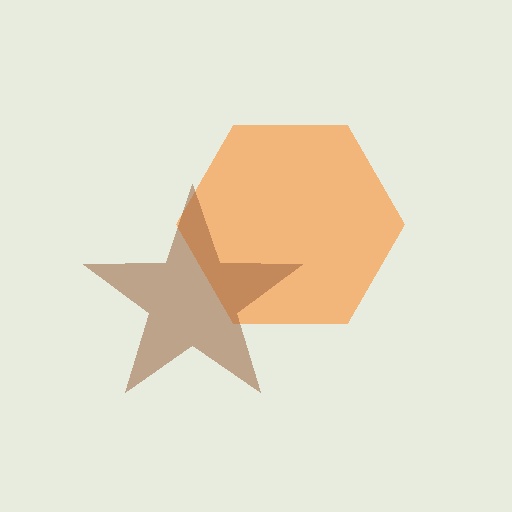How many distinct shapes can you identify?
There are 2 distinct shapes: an orange hexagon, a brown star.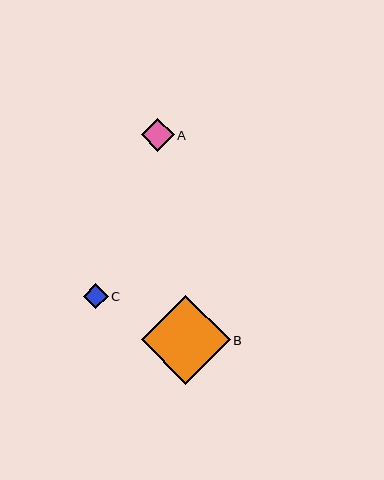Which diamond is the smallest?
Diamond C is the smallest with a size of approximately 25 pixels.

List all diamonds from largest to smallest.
From largest to smallest: B, A, C.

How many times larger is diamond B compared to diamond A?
Diamond B is approximately 2.7 times the size of diamond A.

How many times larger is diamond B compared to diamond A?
Diamond B is approximately 2.7 times the size of diamond A.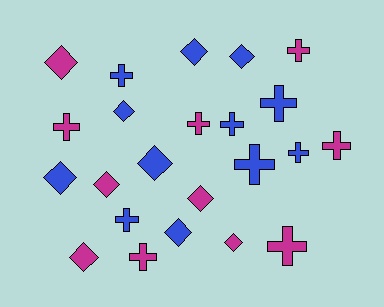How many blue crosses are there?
There are 6 blue crosses.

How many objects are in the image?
There are 23 objects.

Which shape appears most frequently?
Cross, with 12 objects.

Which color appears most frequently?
Blue, with 12 objects.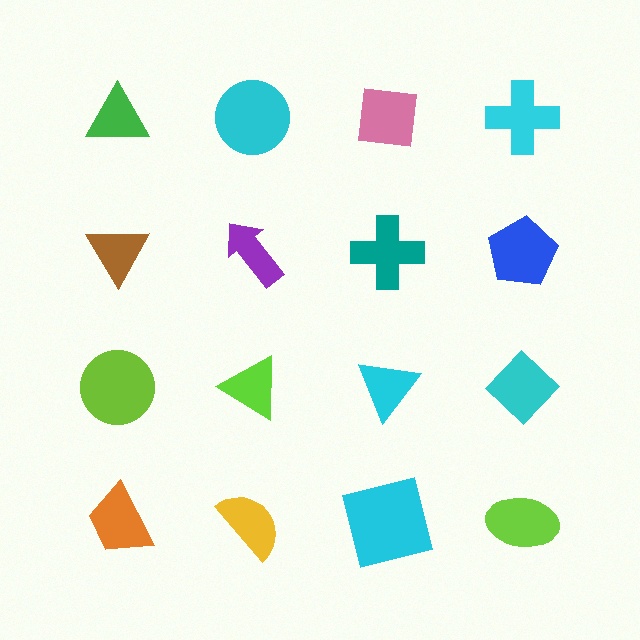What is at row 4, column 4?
A lime ellipse.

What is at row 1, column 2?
A cyan circle.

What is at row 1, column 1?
A green triangle.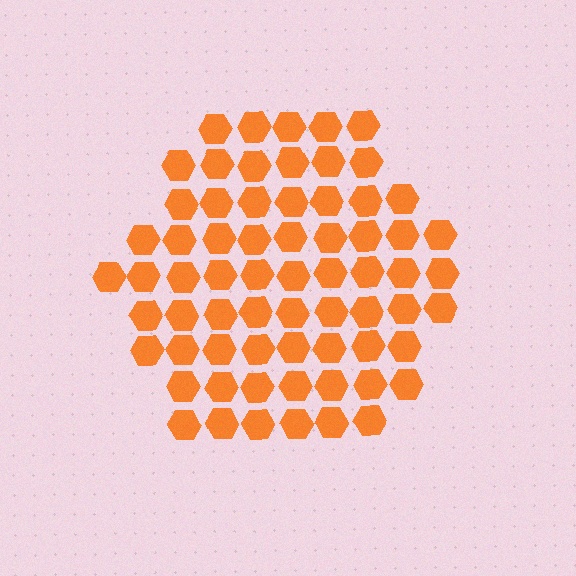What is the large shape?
The large shape is a hexagon.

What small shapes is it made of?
It is made of small hexagons.